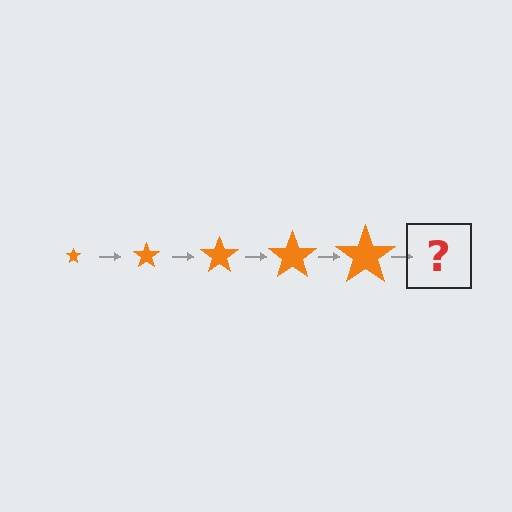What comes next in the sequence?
The next element should be an orange star, larger than the previous one.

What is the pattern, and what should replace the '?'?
The pattern is that the star gets progressively larger each step. The '?' should be an orange star, larger than the previous one.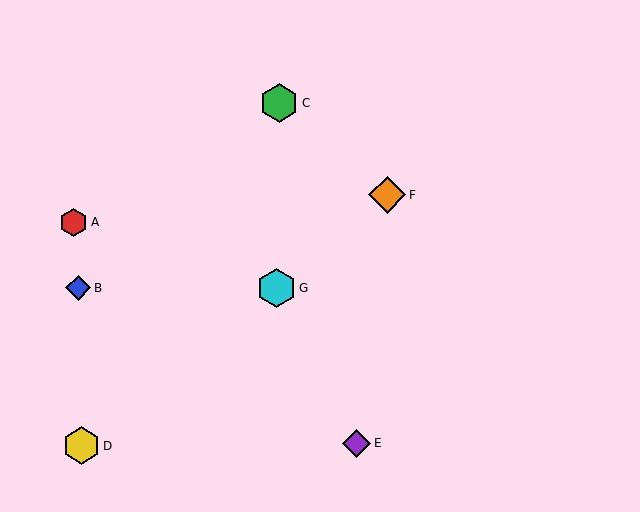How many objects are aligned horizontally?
2 objects (B, G) are aligned horizontally.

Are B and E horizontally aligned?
No, B is at y≈288 and E is at y≈443.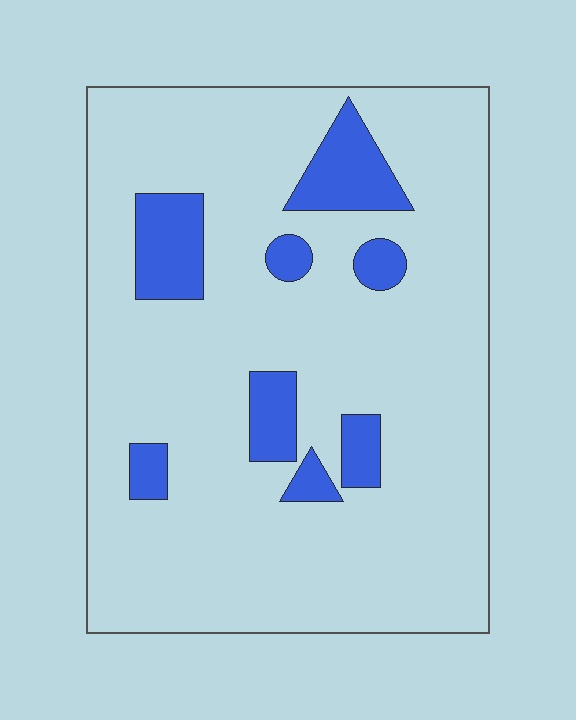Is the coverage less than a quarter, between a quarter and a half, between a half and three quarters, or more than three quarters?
Less than a quarter.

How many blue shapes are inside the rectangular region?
8.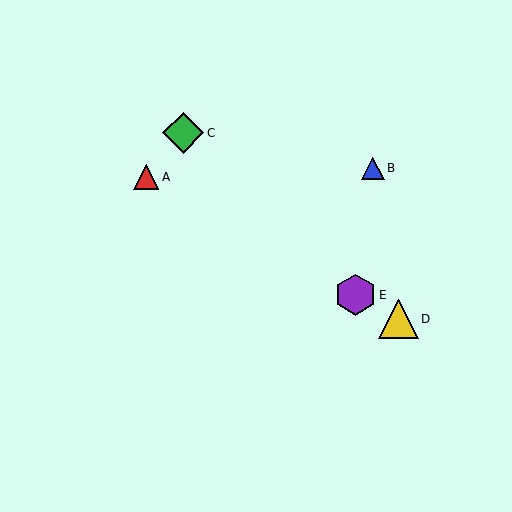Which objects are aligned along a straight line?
Objects A, D, E are aligned along a straight line.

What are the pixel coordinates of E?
Object E is at (355, 295).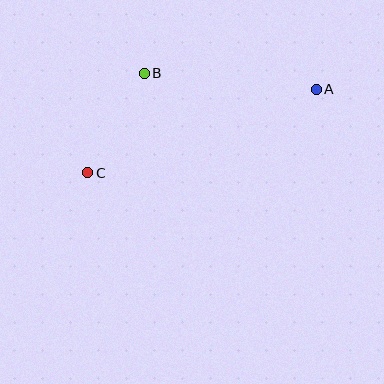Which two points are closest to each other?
Points B and C are closest to each other.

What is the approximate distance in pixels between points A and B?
The distance between A and B is approximately 173 pixels.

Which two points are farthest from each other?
Points A and C are farthest from each other.